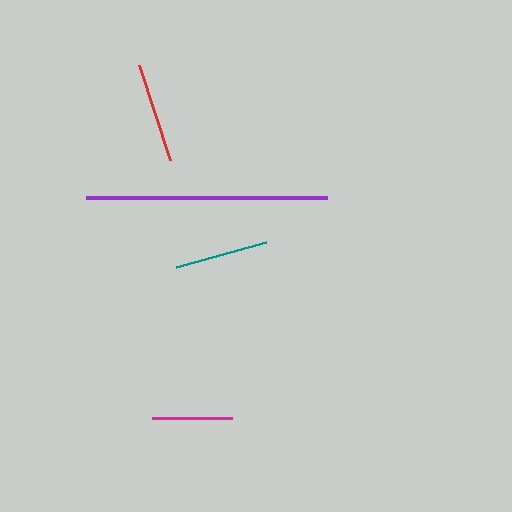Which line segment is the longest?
The purple line is the longest at approximately 241 pixels.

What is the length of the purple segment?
The purple segment is approximately 241 pixels long.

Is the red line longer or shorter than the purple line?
The purple line is longer than the red line.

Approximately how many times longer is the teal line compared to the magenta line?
The teal line is approximately 1.2 times the length of the magenta line.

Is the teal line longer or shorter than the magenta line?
The teal line is longer than the magenta line.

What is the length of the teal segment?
The teal segment is approximately 93 pixels long.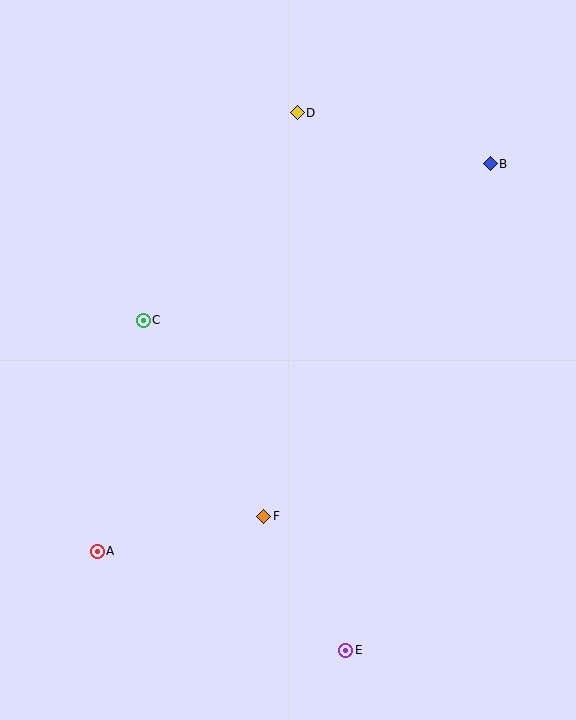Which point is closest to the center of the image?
Point C at (143, 320) is closest to the center.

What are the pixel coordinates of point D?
Point D is at (297, 113).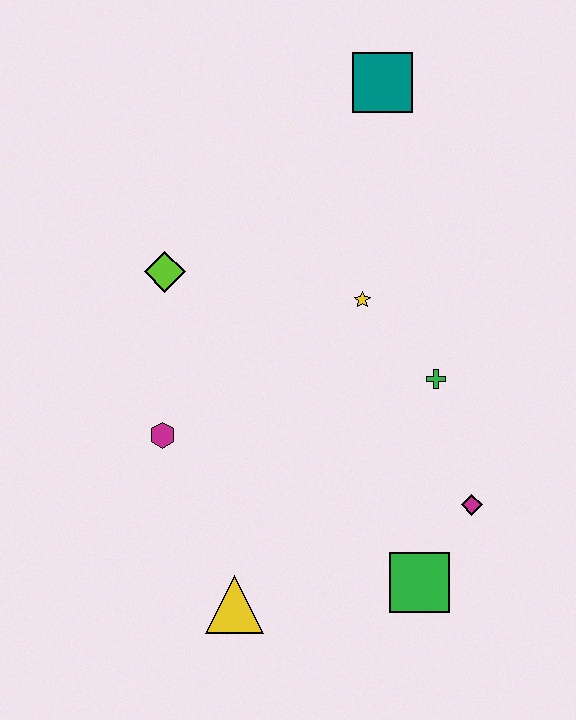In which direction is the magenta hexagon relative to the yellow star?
The magenta hexagon is to the left of the yellow star.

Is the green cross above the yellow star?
No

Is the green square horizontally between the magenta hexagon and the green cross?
Yes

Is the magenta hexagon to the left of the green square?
Yes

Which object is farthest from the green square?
The teal square is farthest from the green square.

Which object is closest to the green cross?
The yellow star is closest to the green cross.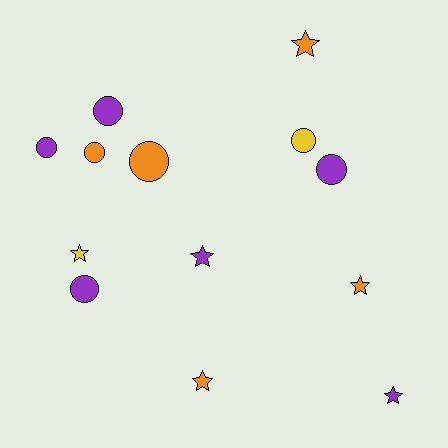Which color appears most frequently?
Purple, with 6 objects.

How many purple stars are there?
There are 2 purple stars.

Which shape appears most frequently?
Circle, with 7 objects.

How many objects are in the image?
There are 13 objects.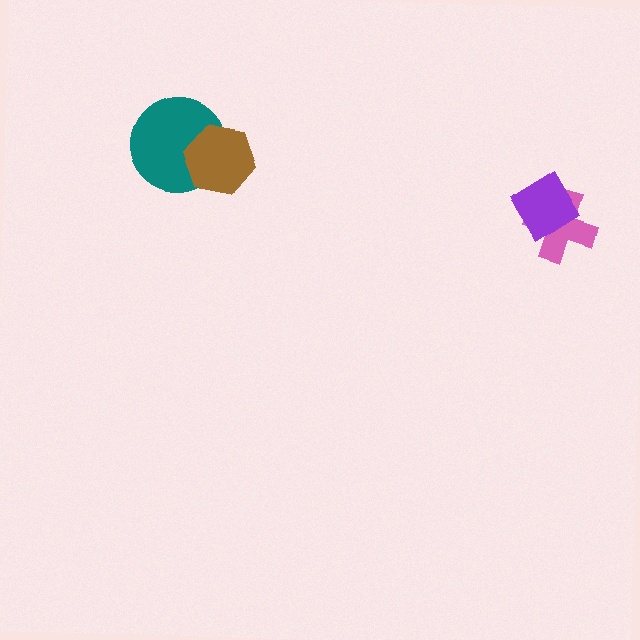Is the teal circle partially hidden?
Yes, it is partially covered by another shape.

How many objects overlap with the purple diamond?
1 object overlaps with the purple diamond.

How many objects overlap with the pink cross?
1 object overlaps with the pink cross.